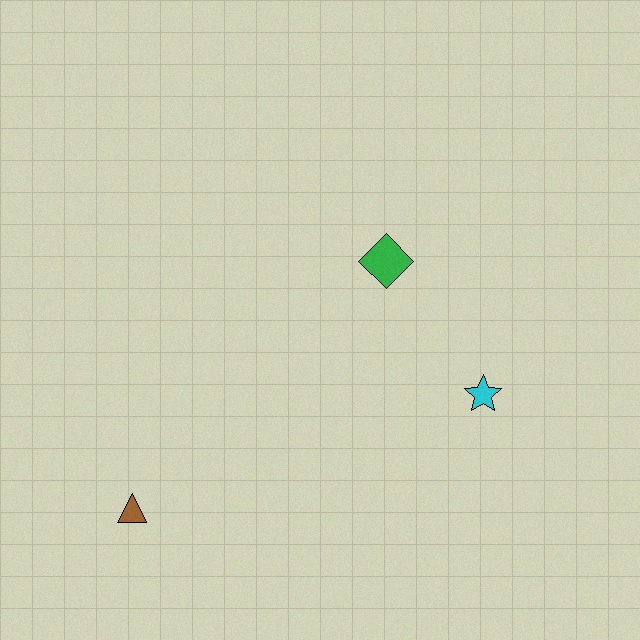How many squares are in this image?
There are no squares.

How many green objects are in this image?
There is 1 green object.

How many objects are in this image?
There are 3 objects.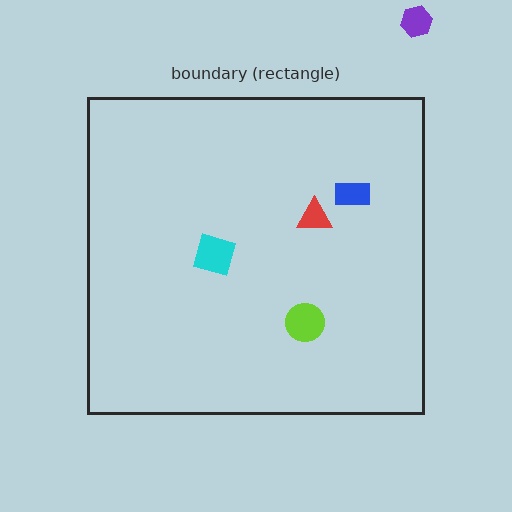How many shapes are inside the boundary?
4 inside, 1 outside.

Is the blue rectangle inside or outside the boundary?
Inside.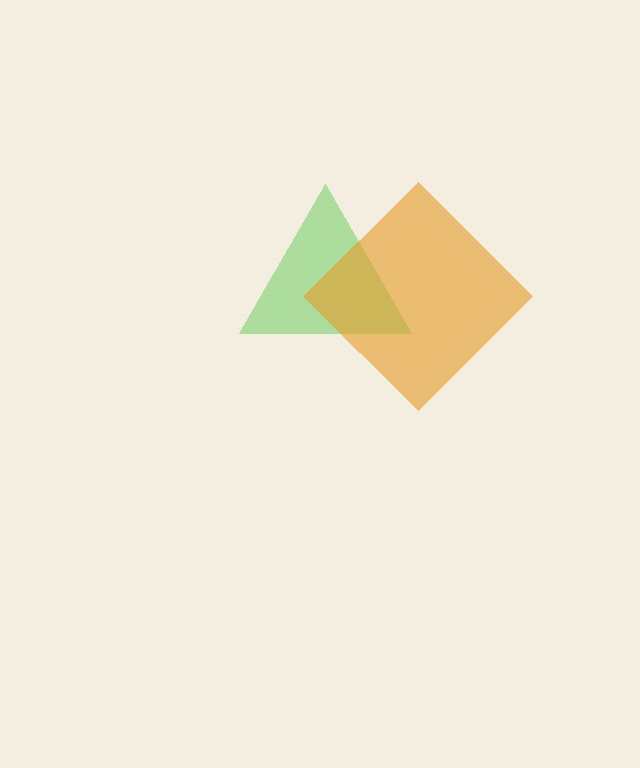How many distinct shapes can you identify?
There are 2 distinct shapes: a green triangle, an orange diamond.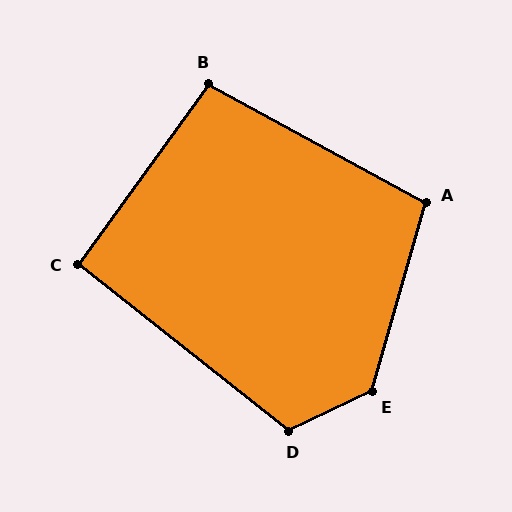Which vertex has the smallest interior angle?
C, at approximately 92 degrees.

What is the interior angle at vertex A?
Approximately 103 degrees (obtuse).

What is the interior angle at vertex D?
Approximately 116 degrees (obtuse).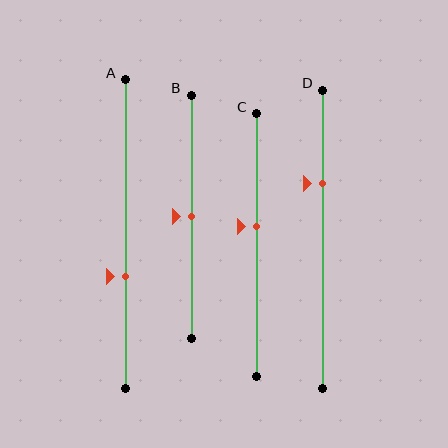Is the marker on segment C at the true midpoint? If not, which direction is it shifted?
No, the marker on segment C is shifted upward by about 7% of the segment length.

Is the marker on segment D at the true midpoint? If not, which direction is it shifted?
No, the marker on segment D is shifted upward by about 19% of the segment length.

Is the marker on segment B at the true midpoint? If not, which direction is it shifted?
Yes, the marker on segment B is at the true midpoint.